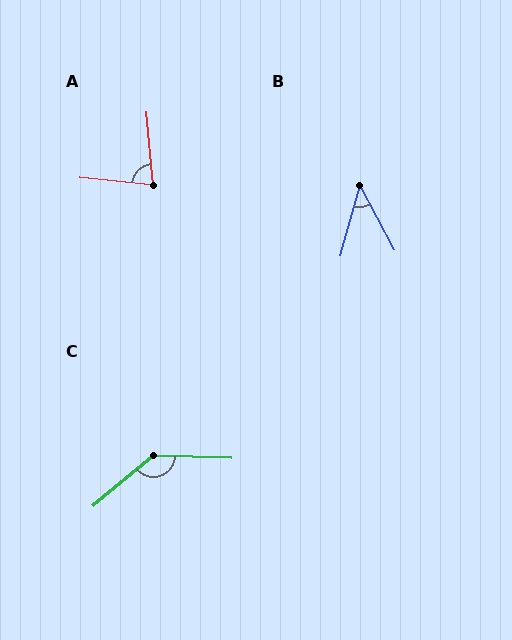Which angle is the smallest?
B, at approximately 44 degrees.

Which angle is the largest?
C, at approximately 139 degrees.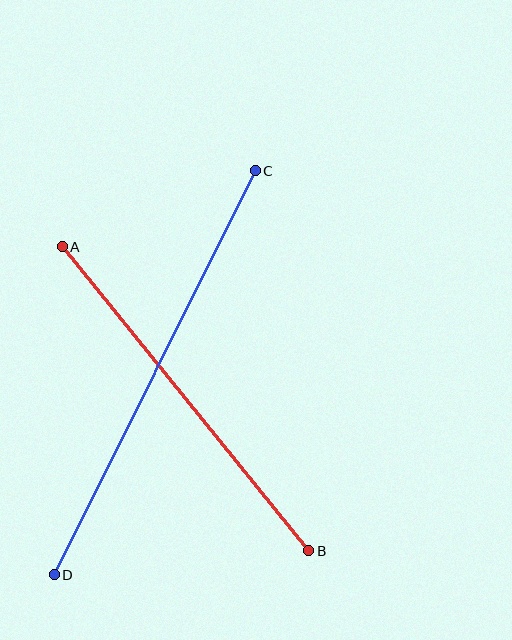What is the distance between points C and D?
The distance is approximately 452 pixels.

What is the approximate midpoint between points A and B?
The midpoint is at approximately (185, 399) pixels.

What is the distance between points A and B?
The distance is approximately 391 pixels.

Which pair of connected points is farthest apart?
Points C and D are farthest apart.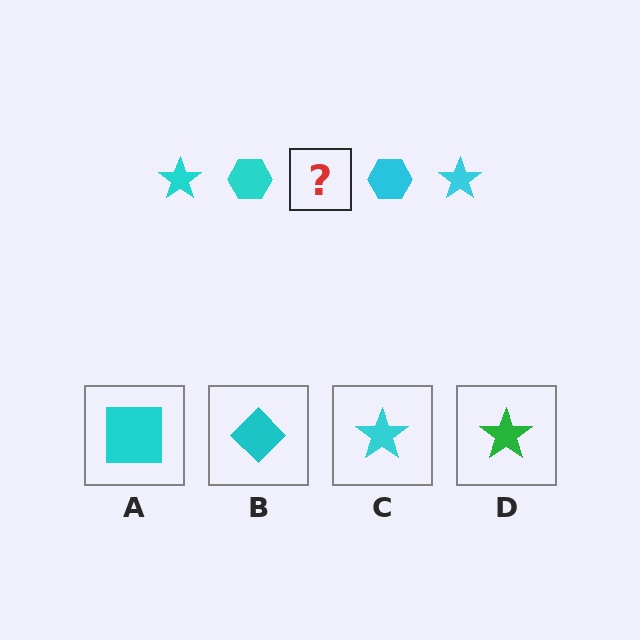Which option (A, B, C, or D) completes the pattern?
C.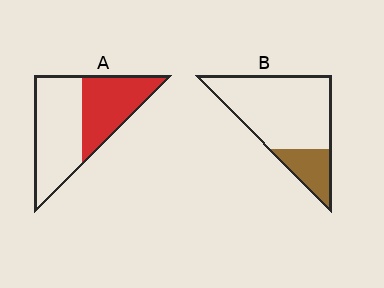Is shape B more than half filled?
No.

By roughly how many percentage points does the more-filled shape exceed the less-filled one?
By roughly 20 percentage points (A over B).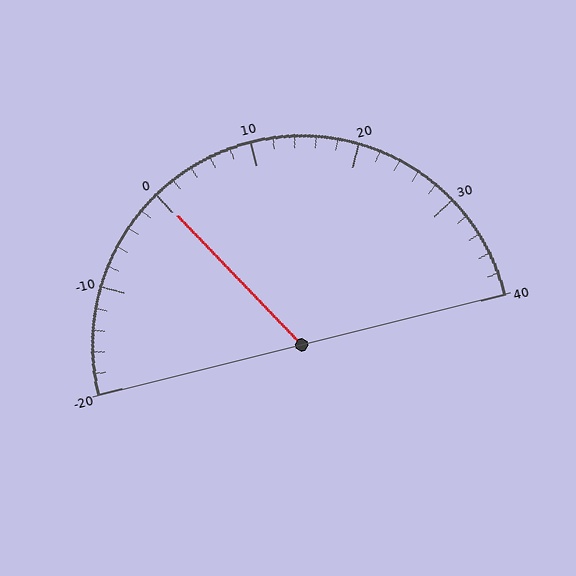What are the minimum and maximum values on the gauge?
The gauge ranges from -20 to 40.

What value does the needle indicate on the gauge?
The needle indicates approximately 0.